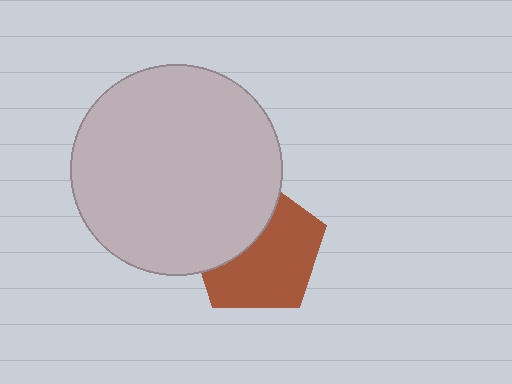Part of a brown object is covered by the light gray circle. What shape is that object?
It is a pentagon.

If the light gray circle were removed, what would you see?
You would see the complete brown pentagon.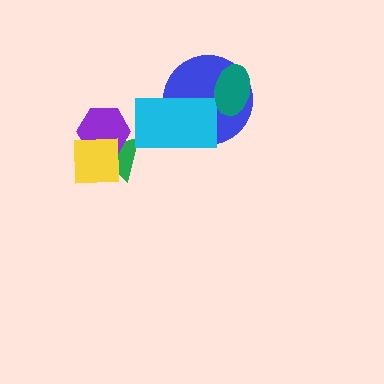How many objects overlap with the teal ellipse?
1 object overlaps with the teal ellipse.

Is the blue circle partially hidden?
Yes, it is partially covered by another shape.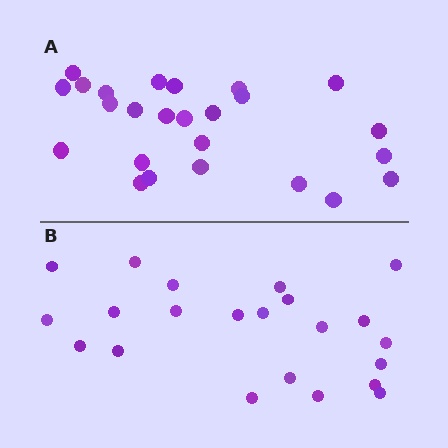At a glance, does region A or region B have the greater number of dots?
Region A (the top region) has more dots.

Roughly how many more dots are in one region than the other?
Region A has just a few more — roughly 2 or 3 more dots than region B.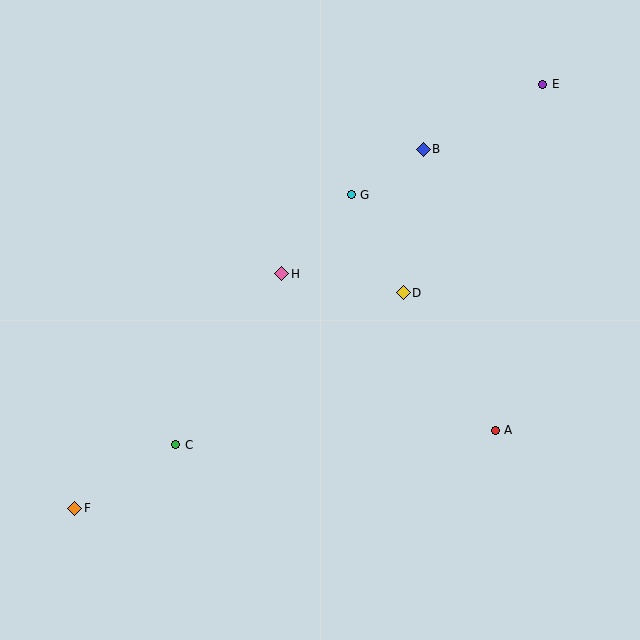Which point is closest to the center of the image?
Point H at (282, 274) is closest to the center.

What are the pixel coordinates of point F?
Point F is at (75, 508).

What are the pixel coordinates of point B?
Point B is at (423, 149).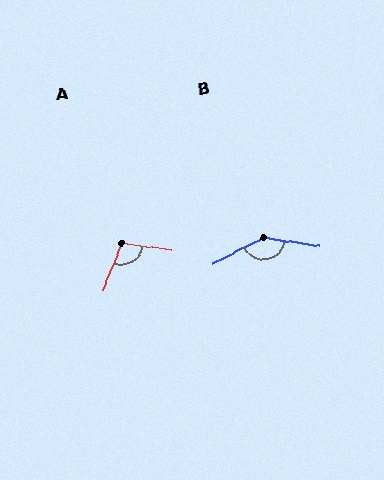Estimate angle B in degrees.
Approximately 144 degrees.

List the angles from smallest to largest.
A (103°), B (144°).